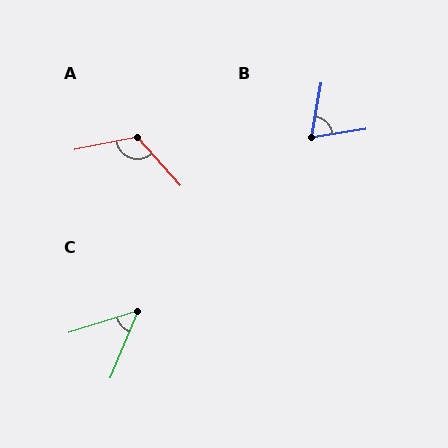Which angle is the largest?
A, at approximately 120 degrees.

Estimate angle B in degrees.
Approximately 71 degrees.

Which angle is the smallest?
C, at approximately 50 degrees.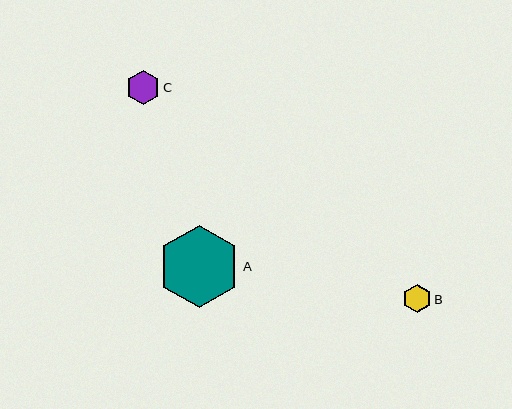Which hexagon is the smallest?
Hexagon B is the smallest with a size of approximately 28 pixels.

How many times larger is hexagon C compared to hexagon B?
Hexagon C is approximately 1.2 times the size of hexagon B.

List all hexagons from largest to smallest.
From largest to smallest: A, C, B.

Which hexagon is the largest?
Hexagon A is the largest with a size of approximately 83 pixels.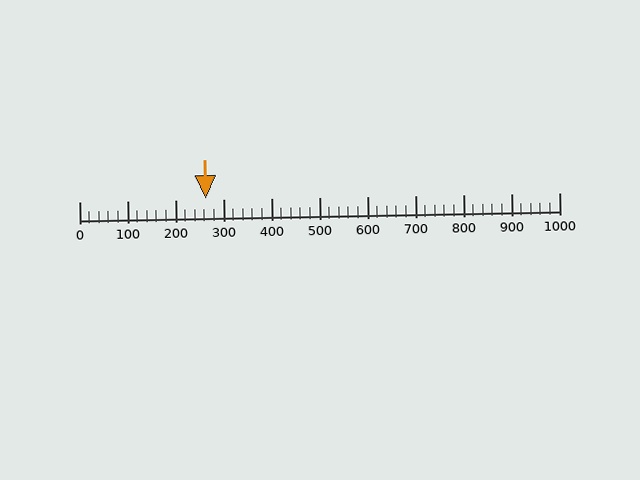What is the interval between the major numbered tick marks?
The major tick marks are spaced 100 units apart.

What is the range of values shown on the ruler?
The ruler shows values from 0 to 1000.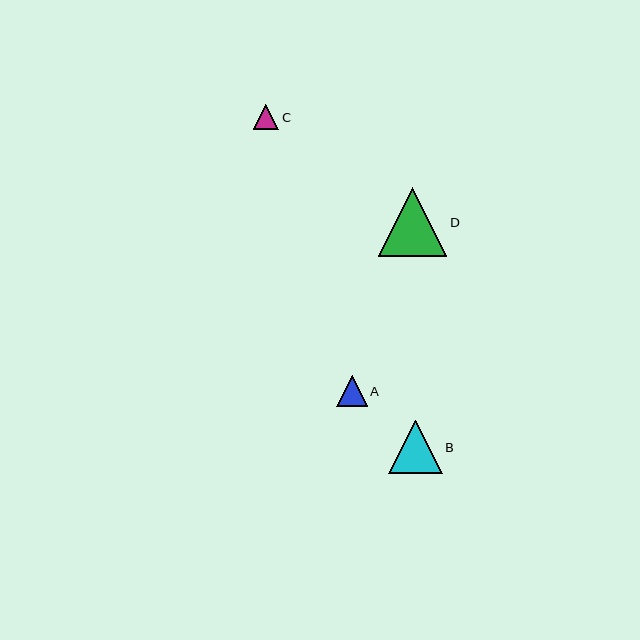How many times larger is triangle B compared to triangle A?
Triangle B is approximately 1.8 times the size of triangle A.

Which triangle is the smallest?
Triangle C is the smallest with a size of approximately 25 pixels.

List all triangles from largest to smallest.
From largest to smallest: D, B, A, C.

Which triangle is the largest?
Triangle D is the largest with a size of approximately 69 pixels.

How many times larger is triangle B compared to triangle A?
Triangle B is approximately 1.8 times the size of triangle A.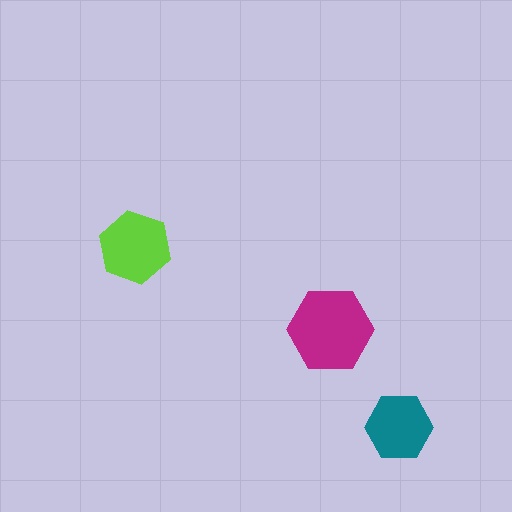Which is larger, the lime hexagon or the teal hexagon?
The lime one.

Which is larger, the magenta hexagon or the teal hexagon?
The magenta one.